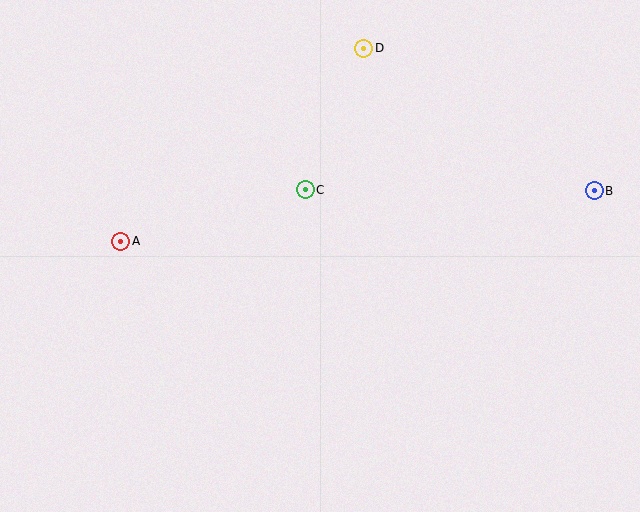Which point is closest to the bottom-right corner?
Point B is closest to the bottom-right corner.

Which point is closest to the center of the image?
Point C at (305, 190) is closest to the center.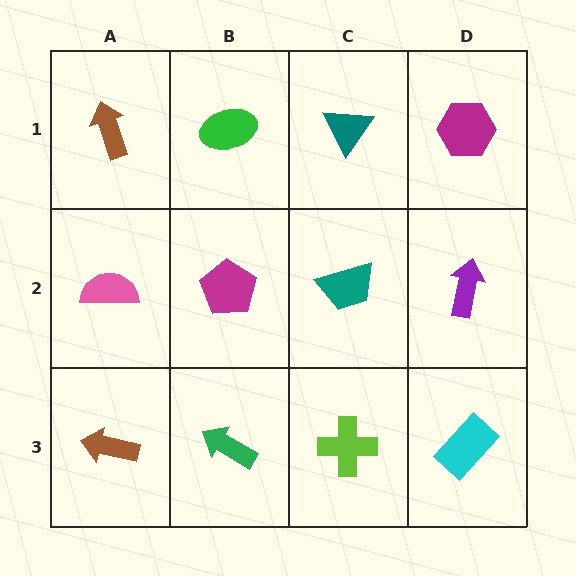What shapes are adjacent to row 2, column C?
A teal triangle (row 1, column C), a lime cross (row 3, column C), a magenta pentagon (row 2, column B), a purple arrow (row 2, column D).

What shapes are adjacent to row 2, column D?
A magenta hexagon (row 1, column D), a cyan rectangle (row 3, column D), a teal trapezoid (row 2, column C).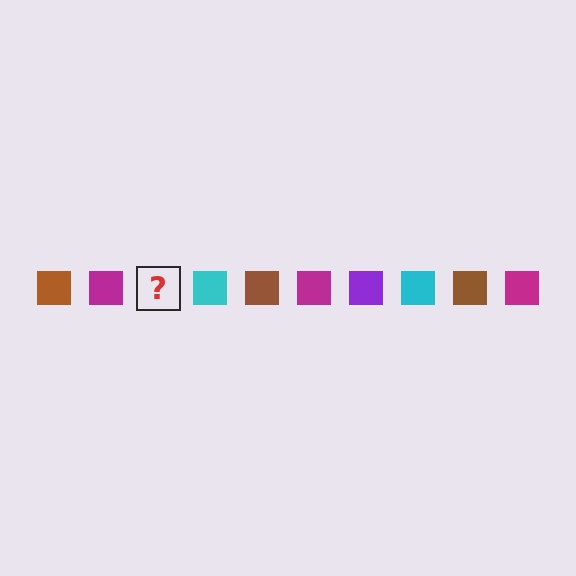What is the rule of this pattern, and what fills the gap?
The rule is that the pattern cycles through brown, magenta, purple, cyan squares. The gap should be filled with a purple square.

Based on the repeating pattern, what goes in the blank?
The blank should be a purple square.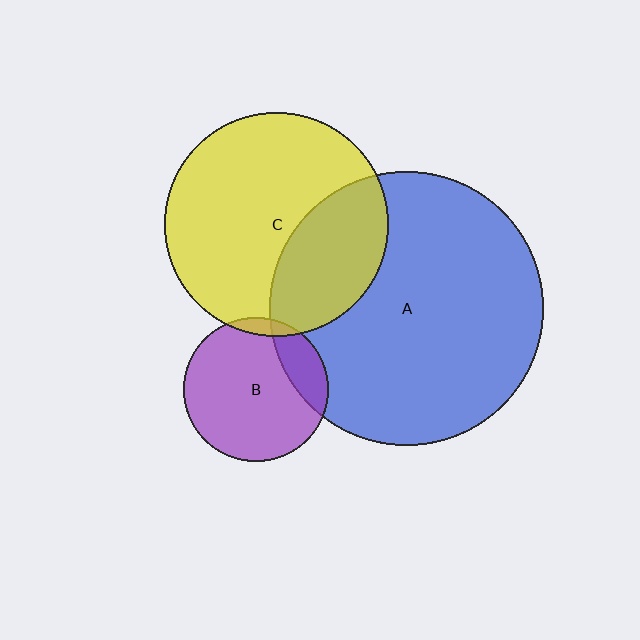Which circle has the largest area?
Circle A (blue).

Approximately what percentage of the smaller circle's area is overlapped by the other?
Approximately 5%.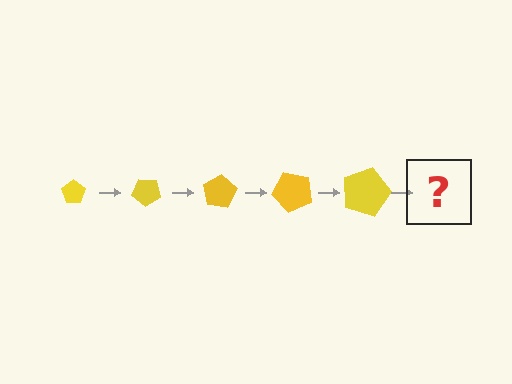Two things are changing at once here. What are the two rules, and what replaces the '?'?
The two rules are that the pentagon grows larger each step and it rotates 40 degrees each step. The '?' should be a pentagon, larger than the previous one and rotated 200 degrees from the start.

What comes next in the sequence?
The next element should be a pentagon, larger than the previous one and rotated 200 degrees from the start.